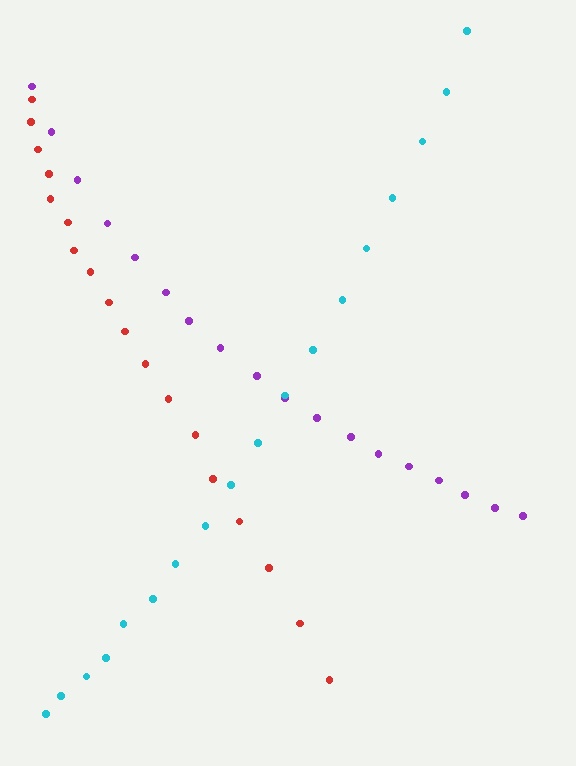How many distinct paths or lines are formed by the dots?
There are 3 distinct paths.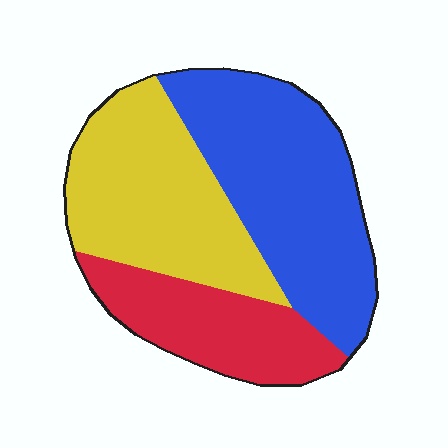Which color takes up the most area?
Blue, at roughly 40%.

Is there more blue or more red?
Blue.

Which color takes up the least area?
Red, at roughly 25%.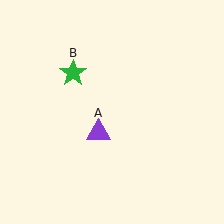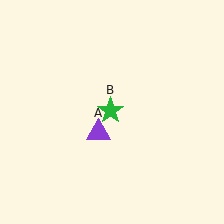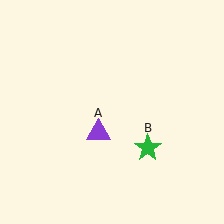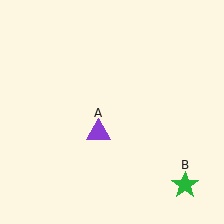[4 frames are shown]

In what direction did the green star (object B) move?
The green star (object B) moved down and to the right.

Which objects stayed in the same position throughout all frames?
Purple triangle (object A) remained stationary.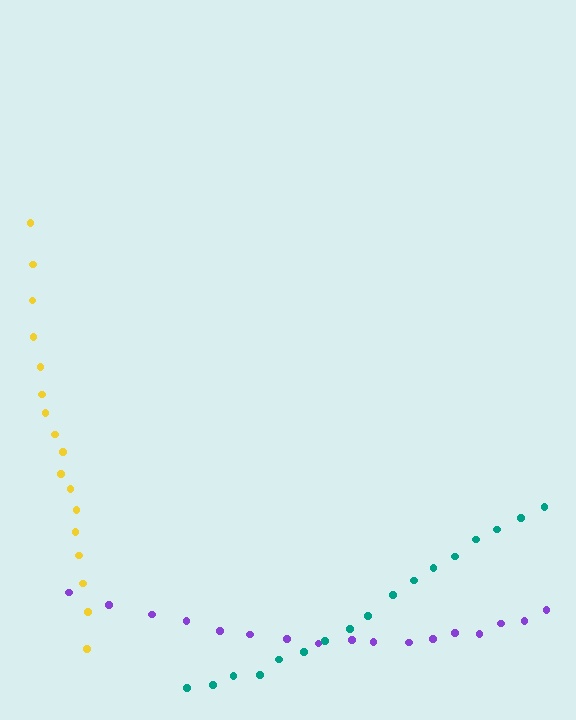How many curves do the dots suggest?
There are 3 distinct paths.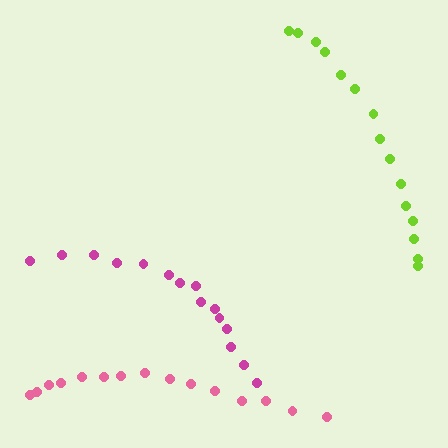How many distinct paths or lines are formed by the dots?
There are 3 distinct paths.